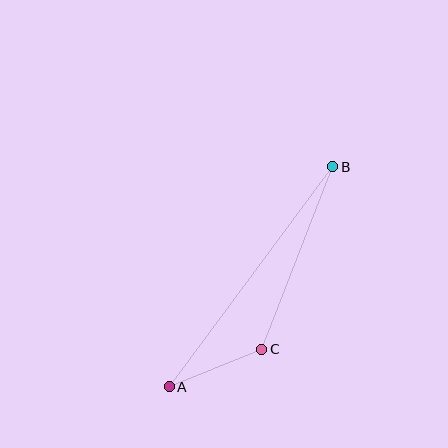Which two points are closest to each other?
Points A and C are closest to each other.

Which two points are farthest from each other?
Points A and B are farthest from each other.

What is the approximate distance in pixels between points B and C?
The distance between B and C is approximately 196 pixels.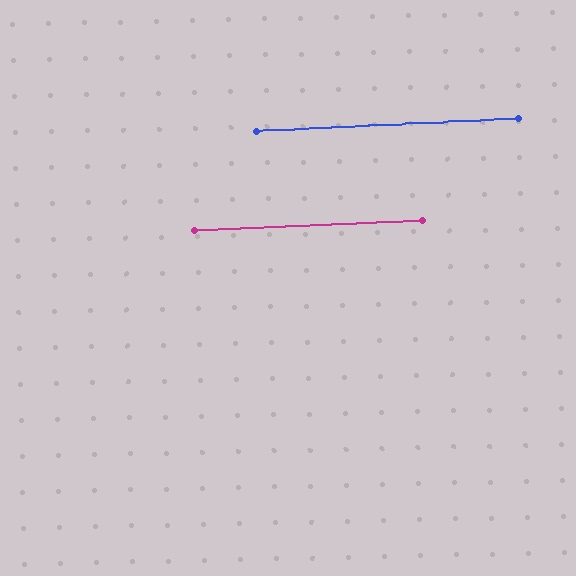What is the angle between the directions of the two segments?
Approximately 0 degrees.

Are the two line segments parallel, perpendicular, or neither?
Parallel — their directions differ by only 0.4°.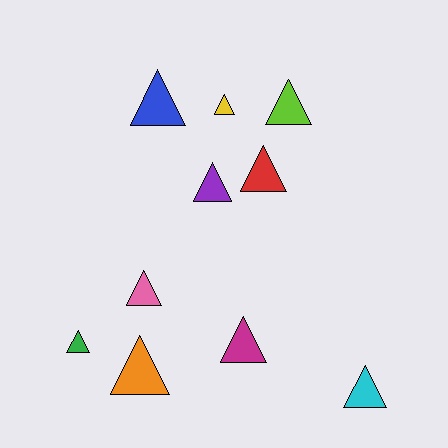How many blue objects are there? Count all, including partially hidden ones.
There is 1 blue object.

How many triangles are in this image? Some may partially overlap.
There are 10 triangles.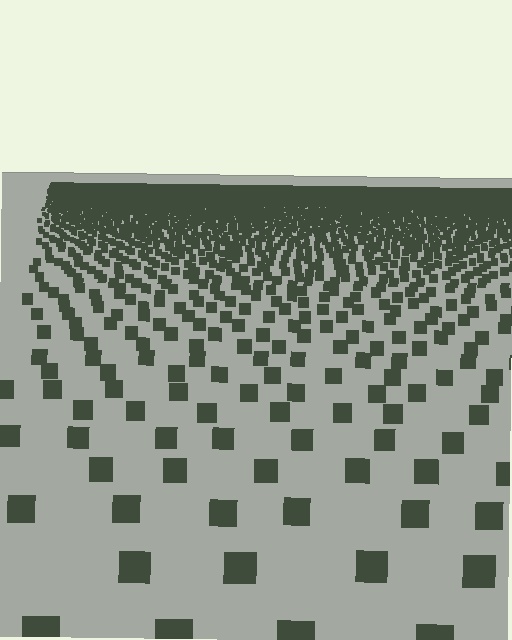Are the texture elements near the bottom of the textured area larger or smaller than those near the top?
Larger. Near the bottom, elements are closer to the viewer and appear at a bigger on-screen size.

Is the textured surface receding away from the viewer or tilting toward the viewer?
The surface is receding away from the viewer. Texture elements get smaller and denser toward the top.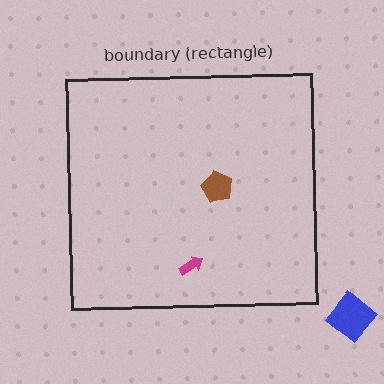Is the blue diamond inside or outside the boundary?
Outside.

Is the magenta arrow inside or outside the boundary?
Inside.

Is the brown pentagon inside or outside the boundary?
Inside.